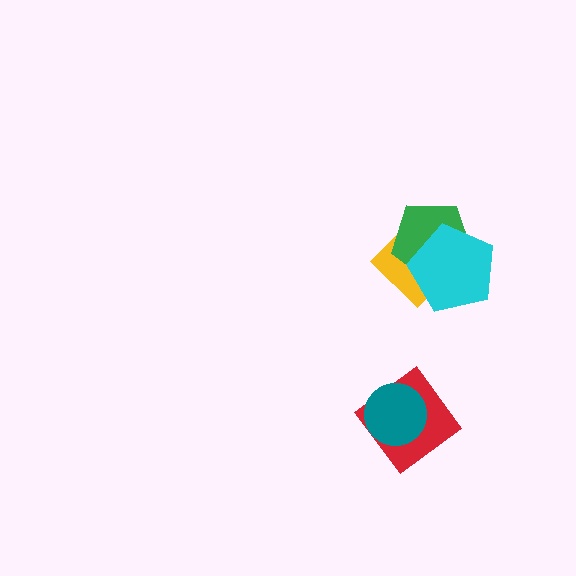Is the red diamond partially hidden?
Yes, it is partially covered by another shape.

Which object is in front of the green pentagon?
The cyan pentagon is in front of the green pentagon.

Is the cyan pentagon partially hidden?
No, no other shape covers it.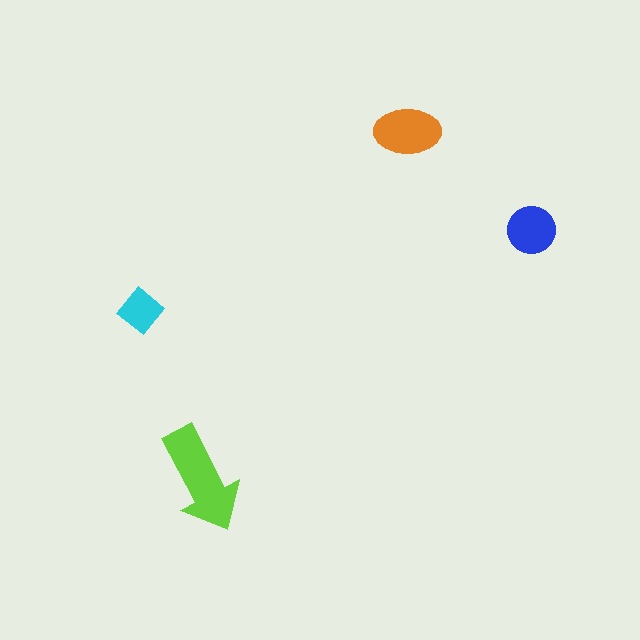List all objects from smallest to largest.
The cyan diamond, the blue circle, the orange ellipse, the lime arrow.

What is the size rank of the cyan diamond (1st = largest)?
4th.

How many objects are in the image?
There are 4 objects in the image.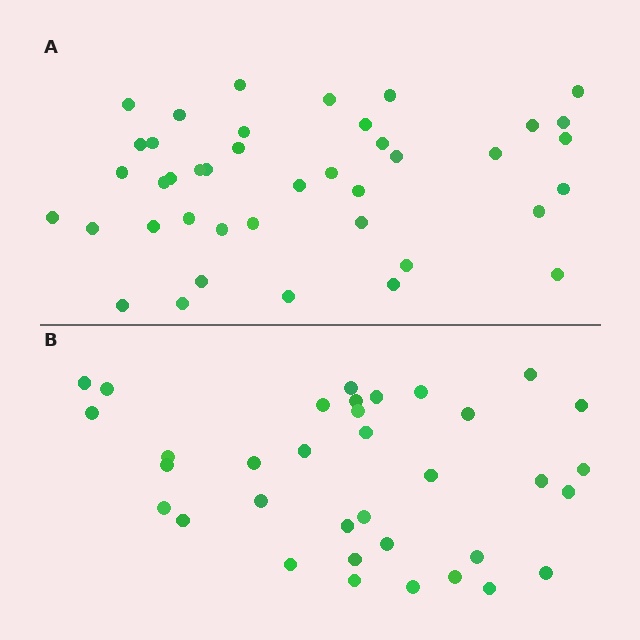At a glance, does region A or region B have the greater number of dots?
Region A (the top region) has more dots.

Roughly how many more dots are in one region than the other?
Region A has about 6 more dots than region B.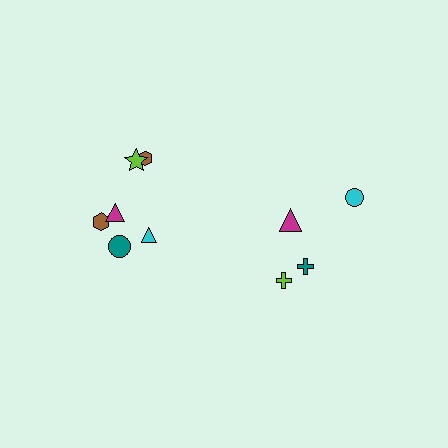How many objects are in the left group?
There are 6 objects.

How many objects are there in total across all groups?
There are 10 objects.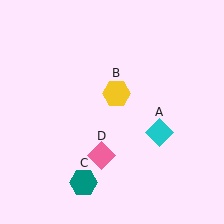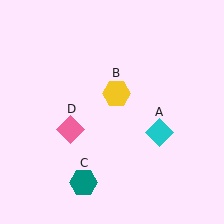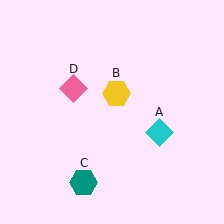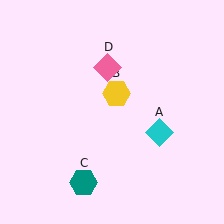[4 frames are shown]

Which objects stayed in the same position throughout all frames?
Cyan diamond (object A) and yellow hexagon (object B) and teal hexagon (object C) remained stationary.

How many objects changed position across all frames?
1 object changed position: pink diamond (object D).